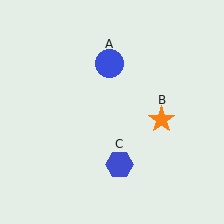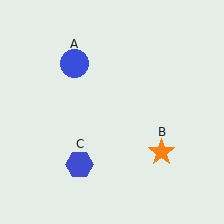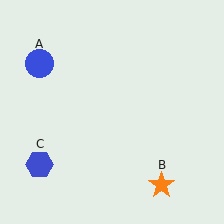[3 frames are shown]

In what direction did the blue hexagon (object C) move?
The blue hexagon (object C) moved left.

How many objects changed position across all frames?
3 objects changed position: blue circle (object A), orange star (object B), blue hexagon (object C).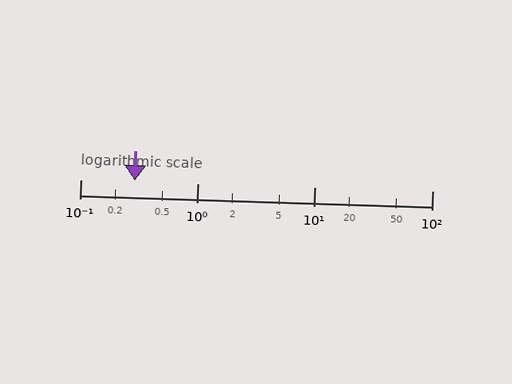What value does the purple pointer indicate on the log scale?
The pointer indicates approximately 0.29.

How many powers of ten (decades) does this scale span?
The scale spans 3 decades, from 0.1 to 100.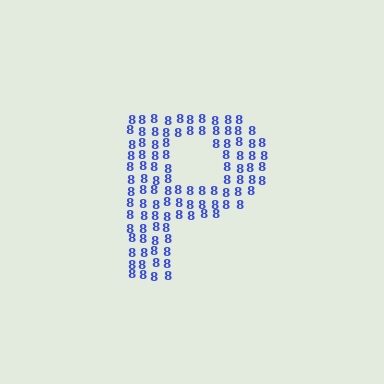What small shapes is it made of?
It is made of small digit 8's.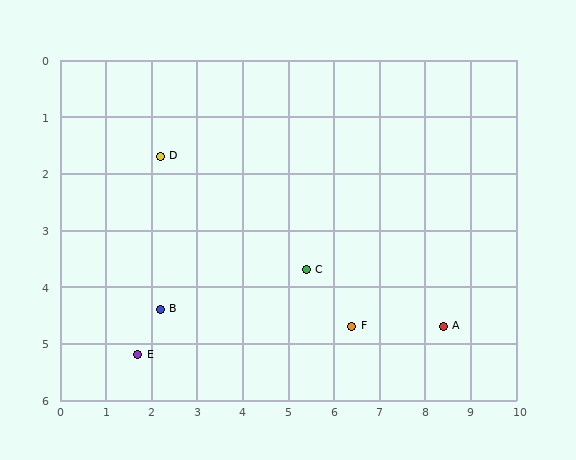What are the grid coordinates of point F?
Point F is at approximately (6.4, 4.7).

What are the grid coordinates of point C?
Point C is at approximately (5.4, 3.7).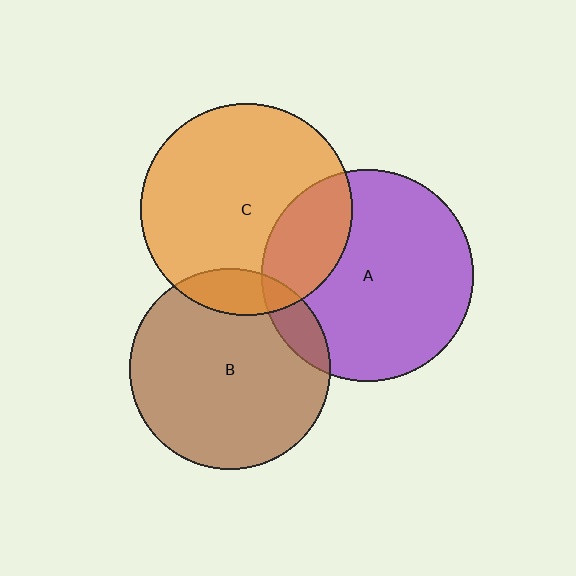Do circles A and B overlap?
Yes.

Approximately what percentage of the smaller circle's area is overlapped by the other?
Approximately 10%.